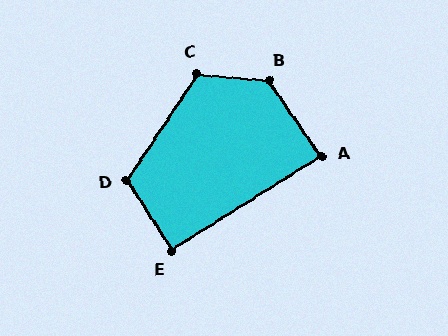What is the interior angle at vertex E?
Approximately 90 degrees (approximately right).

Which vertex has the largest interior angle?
B, at approximately 130 degrees.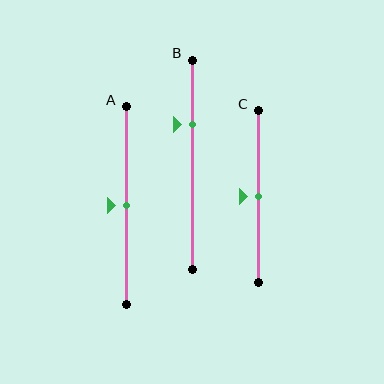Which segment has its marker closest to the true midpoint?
Segment A has its marker closest to the true midpoint.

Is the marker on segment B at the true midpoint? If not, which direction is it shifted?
No, the marker on segment B is shifted upward by about 19% of the segment length.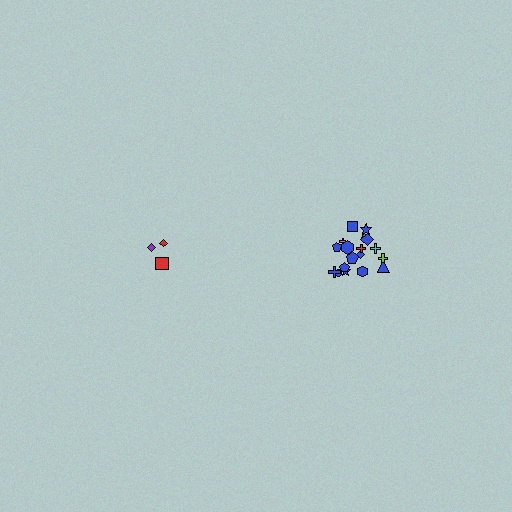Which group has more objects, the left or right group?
The right group.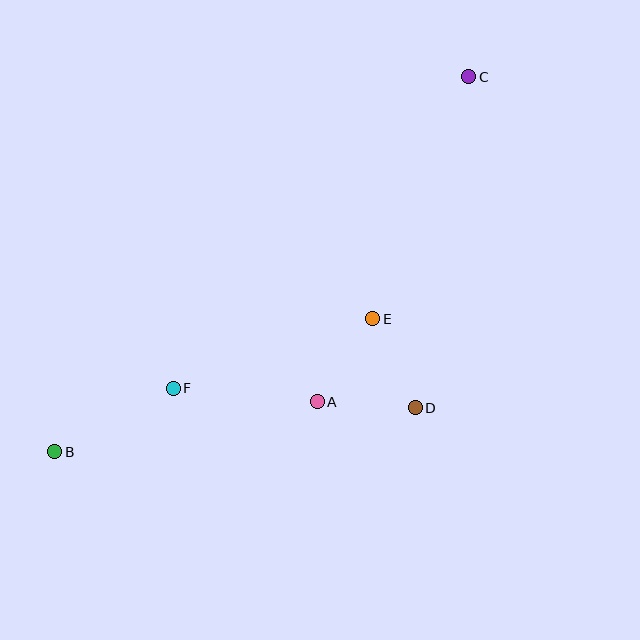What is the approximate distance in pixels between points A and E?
The distance between A and E is approximately 100 pixels.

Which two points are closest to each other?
Points A and D are closest to each other.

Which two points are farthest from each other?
Points B and C are farthest from each other.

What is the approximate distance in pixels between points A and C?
The distance between A and C is approximately 359 pixels.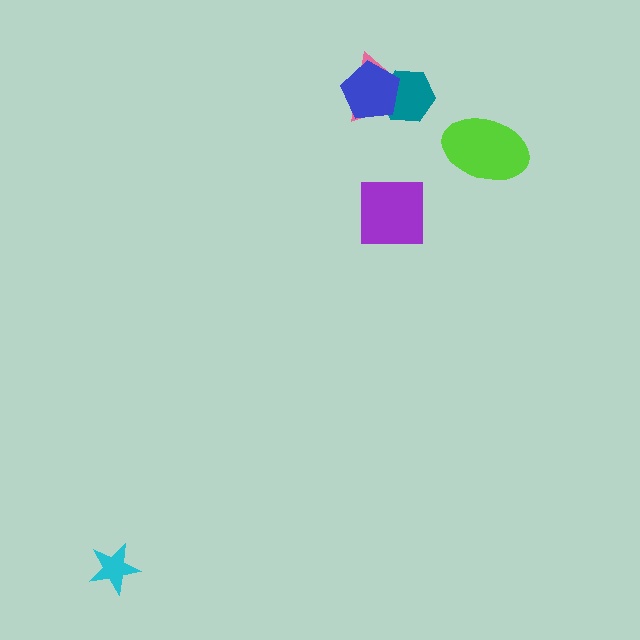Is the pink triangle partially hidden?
Yes, it is partially covered by another shape.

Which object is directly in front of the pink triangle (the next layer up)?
The teal hexagon is directly in front of the pink triangle.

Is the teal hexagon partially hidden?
Yes, it is partially covered by another shape.